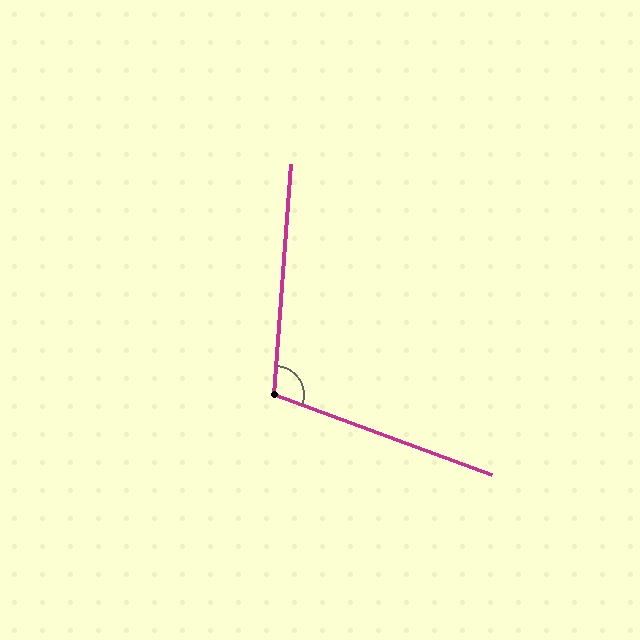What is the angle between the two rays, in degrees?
Approximately 106 degrees.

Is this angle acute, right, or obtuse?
It is obtuse.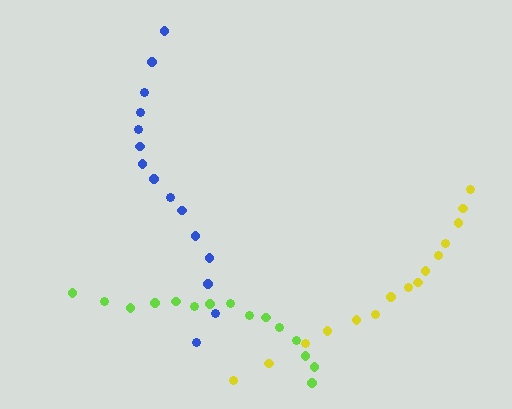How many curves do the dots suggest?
There are 3 distinct paths.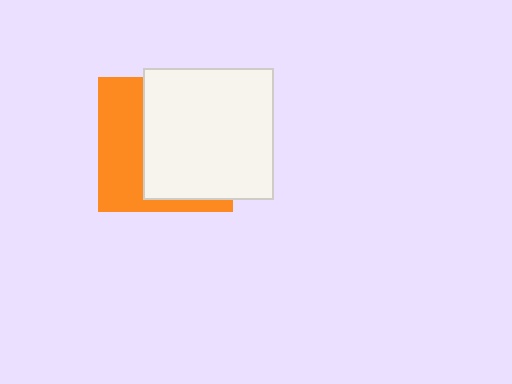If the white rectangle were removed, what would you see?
You would see the complete orange square.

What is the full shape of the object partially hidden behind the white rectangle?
The partially hidden object is an orange square.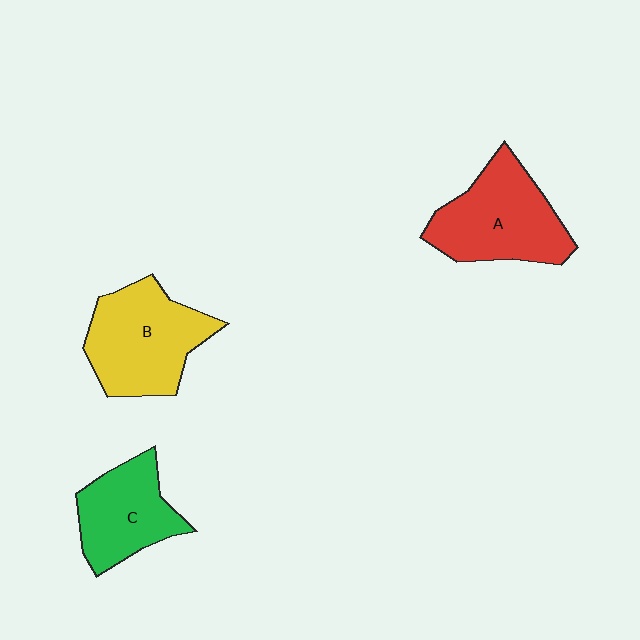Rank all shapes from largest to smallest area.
From largest to smallest: B (yellow), A (red), C (green).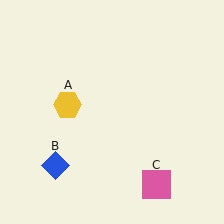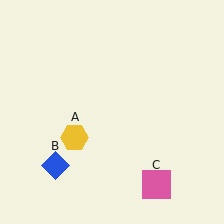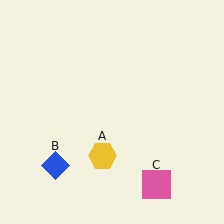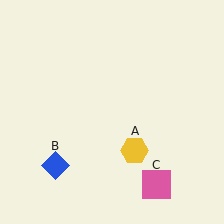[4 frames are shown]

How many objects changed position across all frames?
1 object changed position: yellow hexagon (object A).